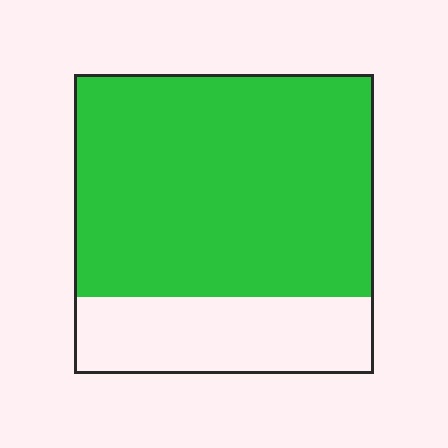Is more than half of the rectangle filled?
Yes.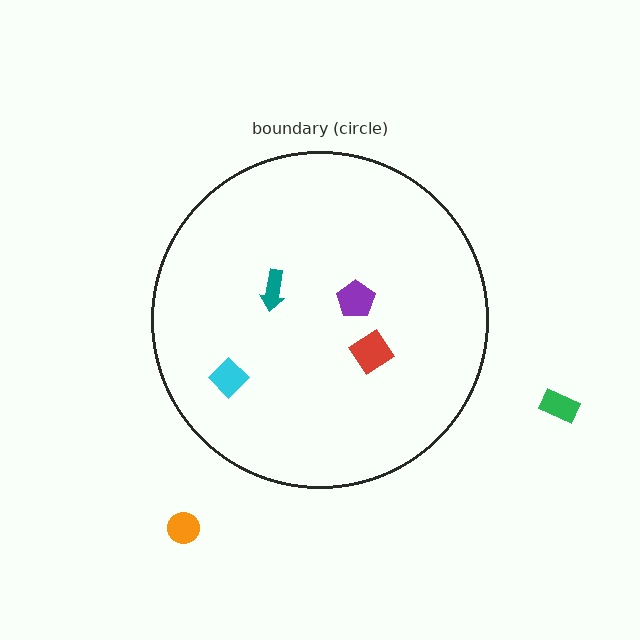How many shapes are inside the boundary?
4 inside, 2 outside.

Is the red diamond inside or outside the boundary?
Inside.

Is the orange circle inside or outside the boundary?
Outside.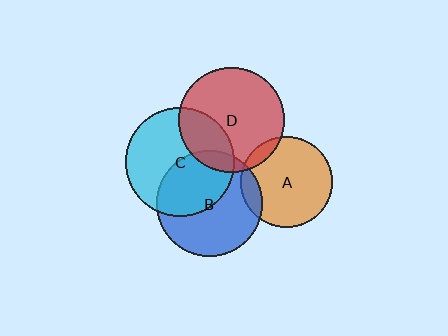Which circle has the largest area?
Circle C (cyan).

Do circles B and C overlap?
Yes.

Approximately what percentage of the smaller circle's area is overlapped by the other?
Approximately 45%.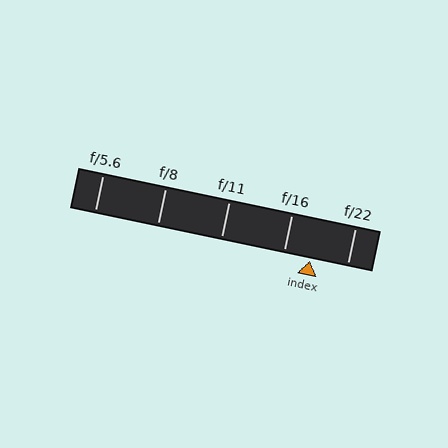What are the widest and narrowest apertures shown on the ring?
The widest aperture shown is f/5.6 and the narrowest is f/22.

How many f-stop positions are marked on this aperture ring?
There are 5 f-stop positions marked.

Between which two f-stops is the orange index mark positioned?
The index mark is between f/16 and f/22.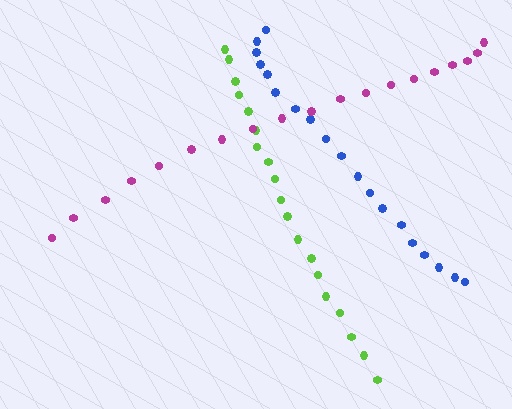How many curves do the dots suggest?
There are 3 distinct paths.